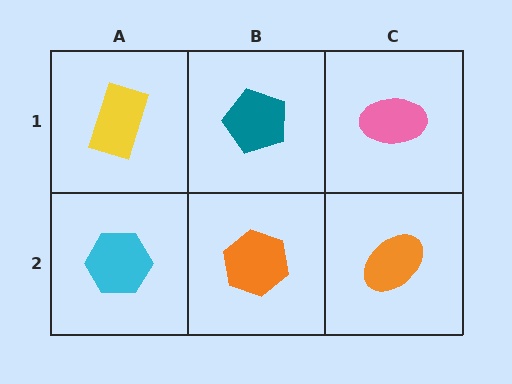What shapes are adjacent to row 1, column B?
An orange hexagon (row 2, column B), a yellow rectangle (row 1, column A), a pink ellipse (row 1, column C).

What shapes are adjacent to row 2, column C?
A pink ellipse (row 1, column C), an orange hexagon (row 2, column B).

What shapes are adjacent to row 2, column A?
A yellow rectangle (row 1, column A), an orange hexagon (row 2, column B).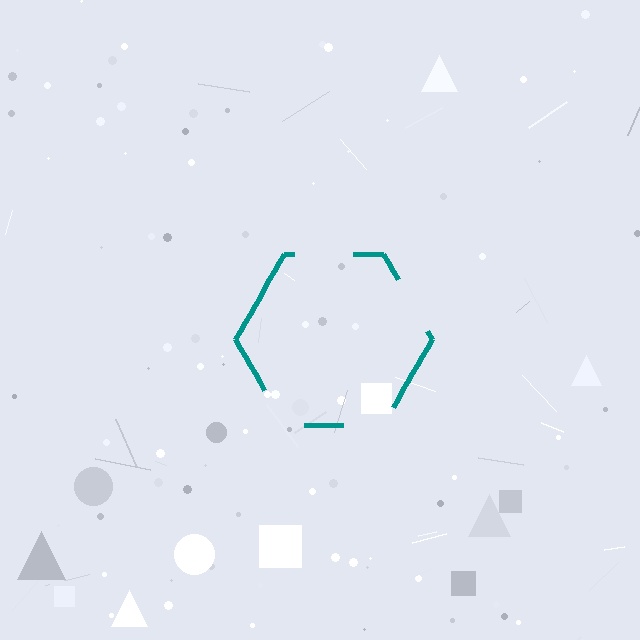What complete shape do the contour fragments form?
The contour fragments form a hexagon.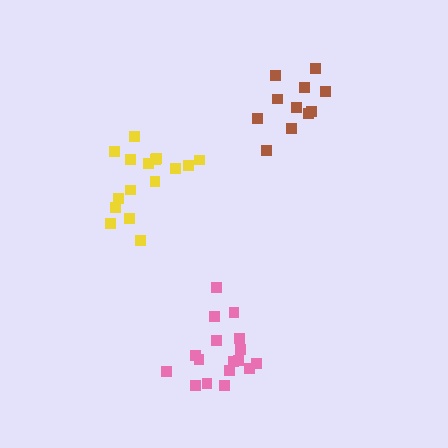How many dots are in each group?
Group 1: 16 dots, Group 2: 17 dots, Group 3: 11 dots (44 total).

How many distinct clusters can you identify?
There are 3 distinct clusters.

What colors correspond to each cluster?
The clusters are colored: yellow, pink, brown.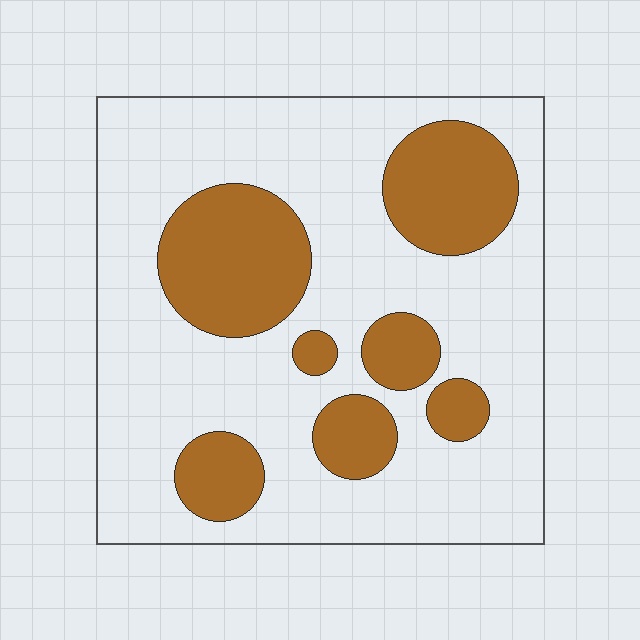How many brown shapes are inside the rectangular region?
7.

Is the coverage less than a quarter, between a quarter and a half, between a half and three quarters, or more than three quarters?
Between a quarter and a half.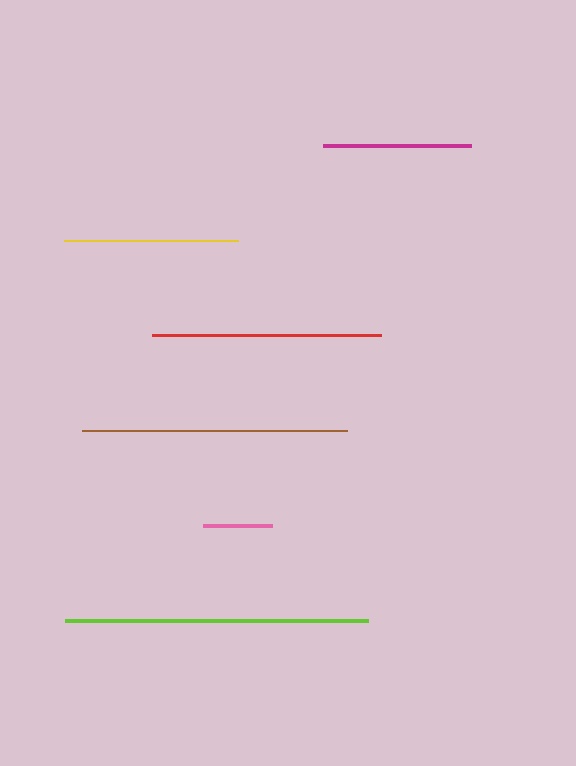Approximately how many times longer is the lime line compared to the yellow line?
The lime line is approximately 1.7 times the length of the yellow line.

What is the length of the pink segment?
The pink segment is approximately 69 pixels long.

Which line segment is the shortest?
The pink line is the shortest at approximately 69 pixels.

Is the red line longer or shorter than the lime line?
The lime line is longer than the red line.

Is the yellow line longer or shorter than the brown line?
The brown line is longer than the yellow line.